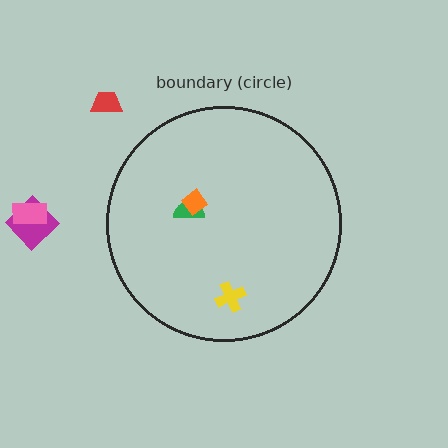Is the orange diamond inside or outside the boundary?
Inside.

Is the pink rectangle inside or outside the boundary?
Outside.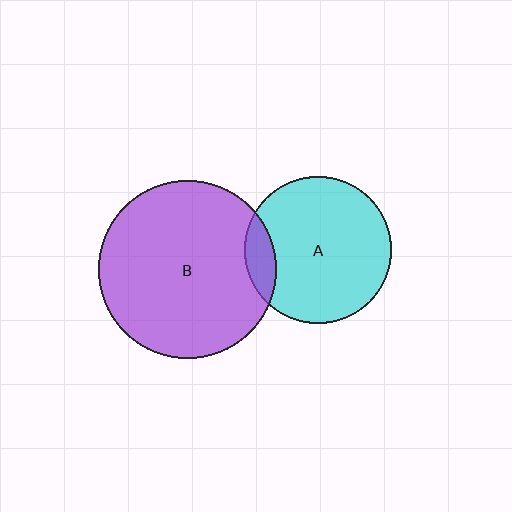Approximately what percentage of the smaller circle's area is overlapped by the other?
Approximately 10%.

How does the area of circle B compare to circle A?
Approximately 1.5 times.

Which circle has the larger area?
Circle B (purple).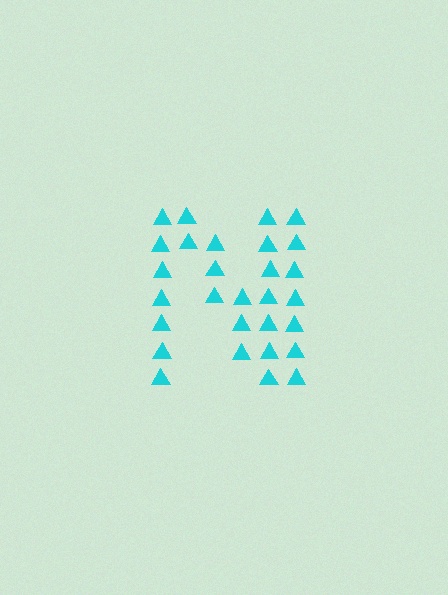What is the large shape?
The large shape is the letter N.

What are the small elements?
The small elements are triangles.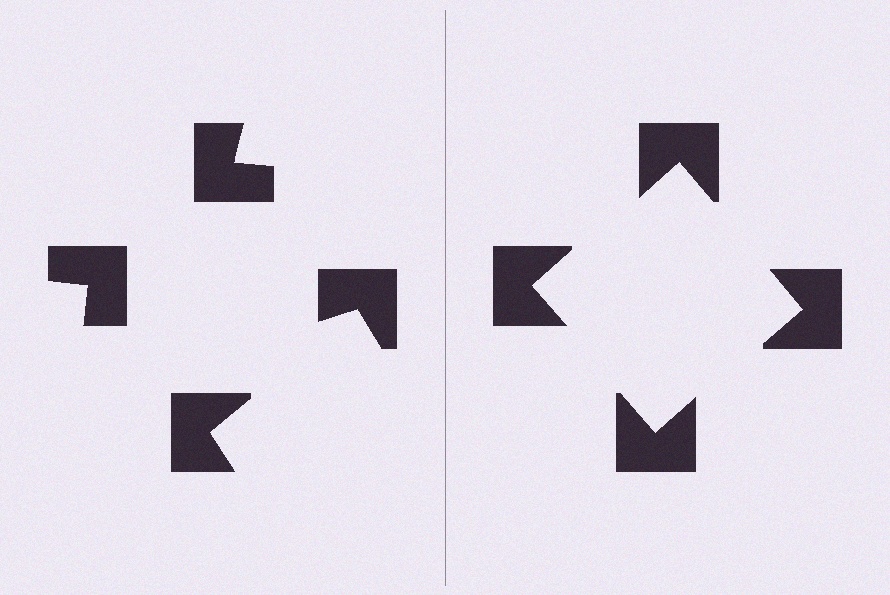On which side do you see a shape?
An illusory square appears on the right side. On the left side the wedge cuts are rotated, so no coherent shape forms.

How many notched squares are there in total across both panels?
8 — 4 on each side.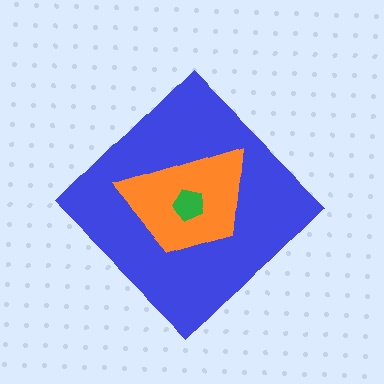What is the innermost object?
The green pentagon.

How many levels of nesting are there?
3.